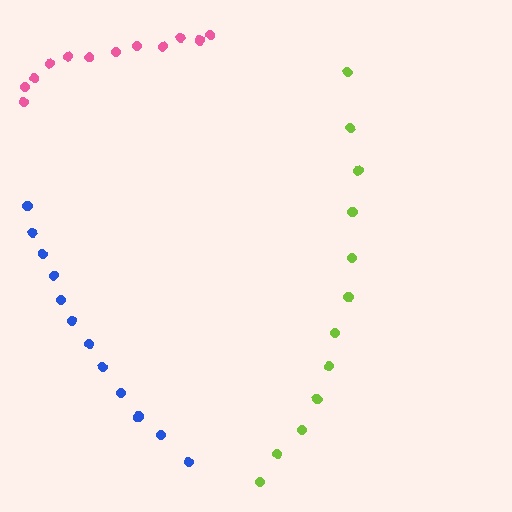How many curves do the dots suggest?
There are 3 distinct paths.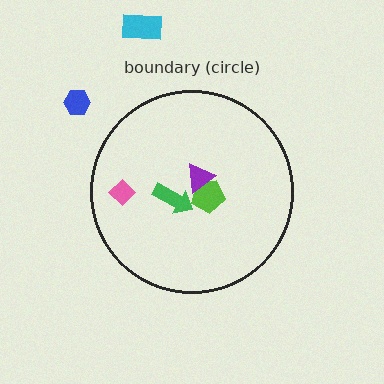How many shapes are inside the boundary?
4 inside, 2 outside.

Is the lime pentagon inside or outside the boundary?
Inside.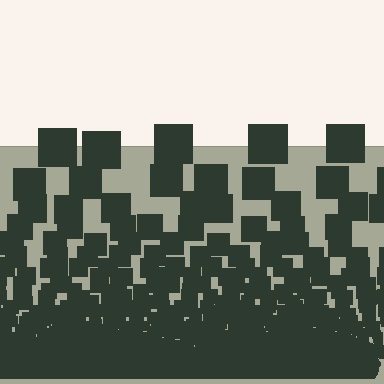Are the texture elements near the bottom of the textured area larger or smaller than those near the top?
Smaller. The gradient is inverted — elements near the bottom are smaller and denser.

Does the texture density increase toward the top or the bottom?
Density increases toward the bottom.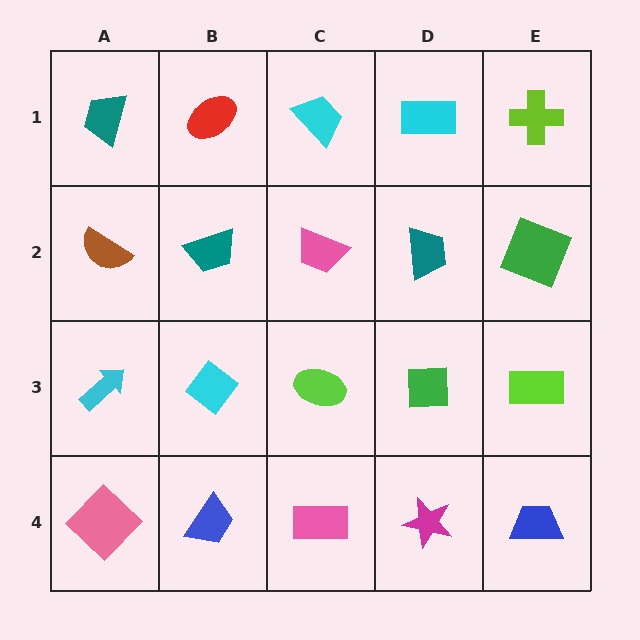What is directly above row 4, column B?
A cyan diamond.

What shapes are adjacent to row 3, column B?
A teal trapezoid (row 2, column B), a blue trapezoid (row 4, column B), a cyan arrow (row 3, column A), a lime ellipse (row 3, column C).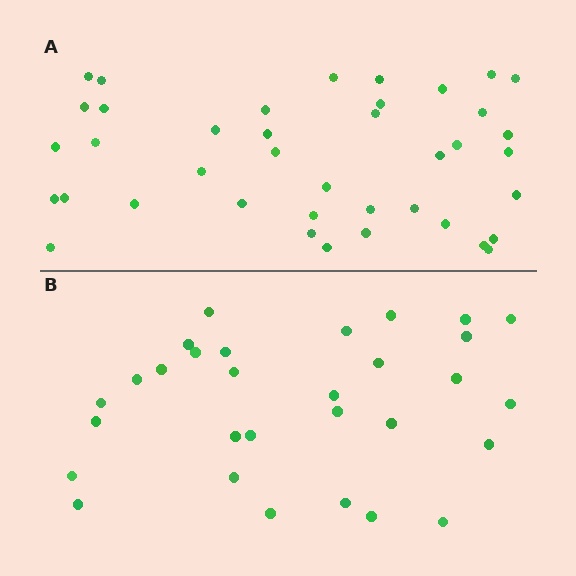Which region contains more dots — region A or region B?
Region A (the top region) has more dots.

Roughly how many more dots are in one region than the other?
Region A has roughly 10 or so more dots than region B.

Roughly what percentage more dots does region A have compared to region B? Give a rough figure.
About 35% more.